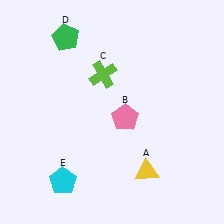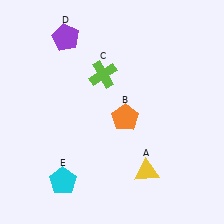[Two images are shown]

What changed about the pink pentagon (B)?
In Image 1, B is pink. In Image 2, it changed to orange.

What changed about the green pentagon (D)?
In Image 1, D is green. In Image 2, it changed to purple.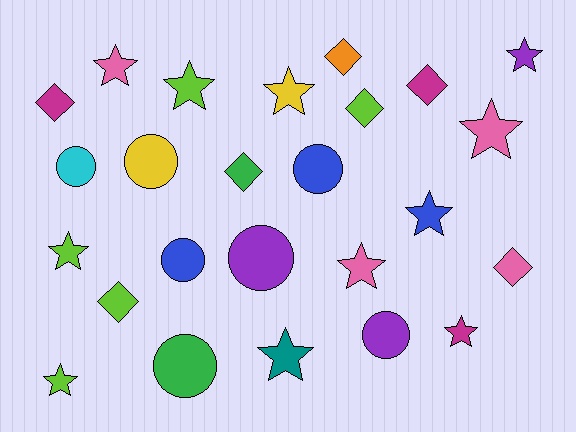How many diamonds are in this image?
There are 7 diamonds.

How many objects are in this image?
There are 25 objects.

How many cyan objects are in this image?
There is 1 cyan object.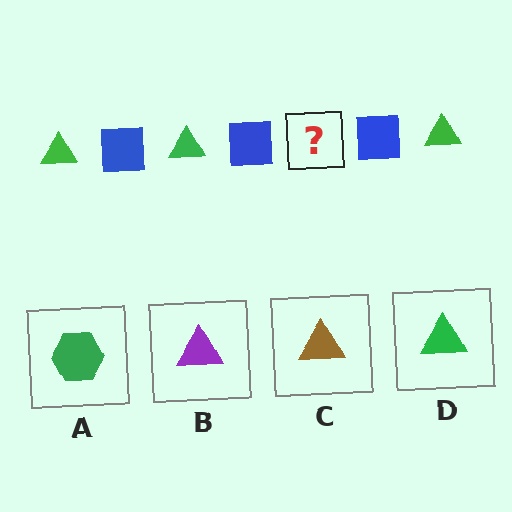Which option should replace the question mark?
Option D.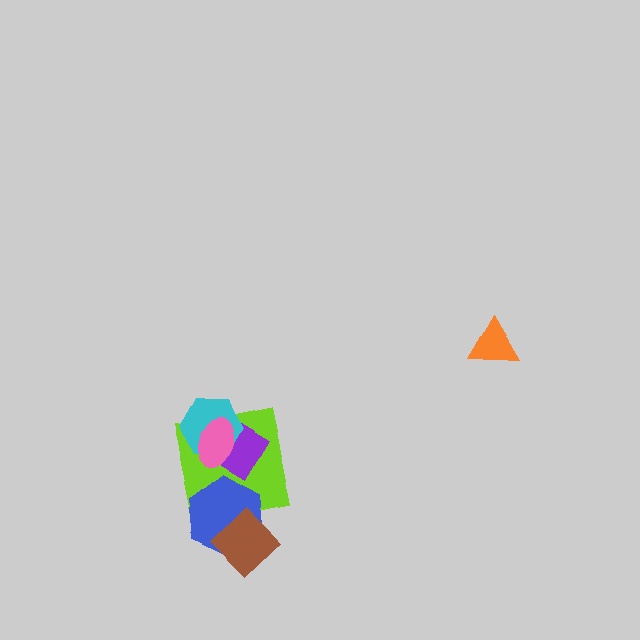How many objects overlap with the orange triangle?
0 objects overlap with the orange triangle.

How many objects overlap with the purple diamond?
3 objects overlap with the purple diamond.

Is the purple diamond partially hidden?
Yes, it is partially covered by another shape.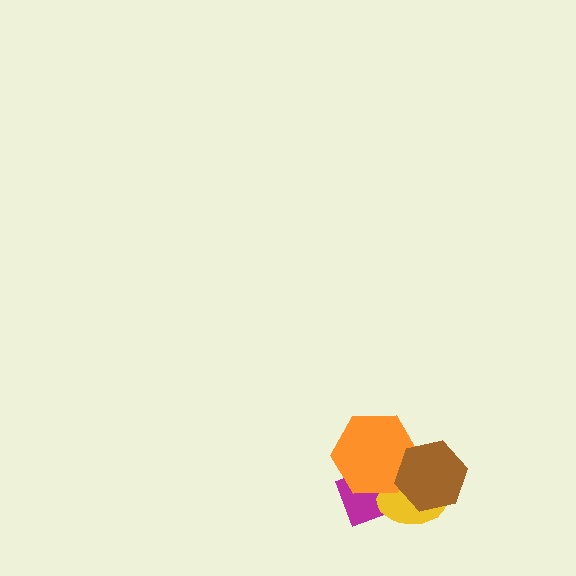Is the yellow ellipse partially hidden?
Yes, it is partially covered by another shape.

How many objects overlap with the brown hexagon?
3 objects overlap with the brown hexagon.